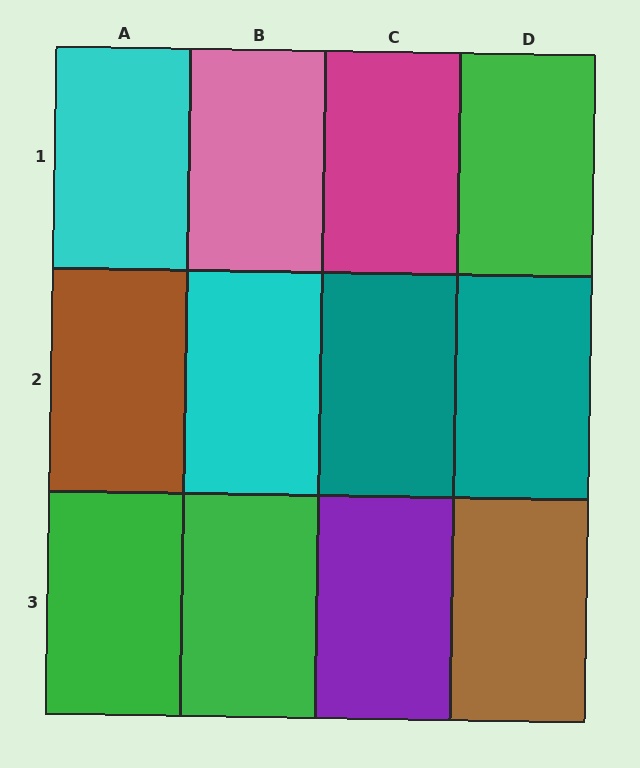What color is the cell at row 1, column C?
Magenta.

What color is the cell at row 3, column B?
Green.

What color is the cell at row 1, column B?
Pink.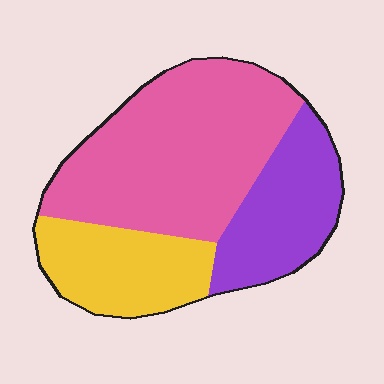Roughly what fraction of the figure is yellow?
Yellow takes up between a sixth and a third of the figure.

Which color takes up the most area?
Pink, at roughly 50%.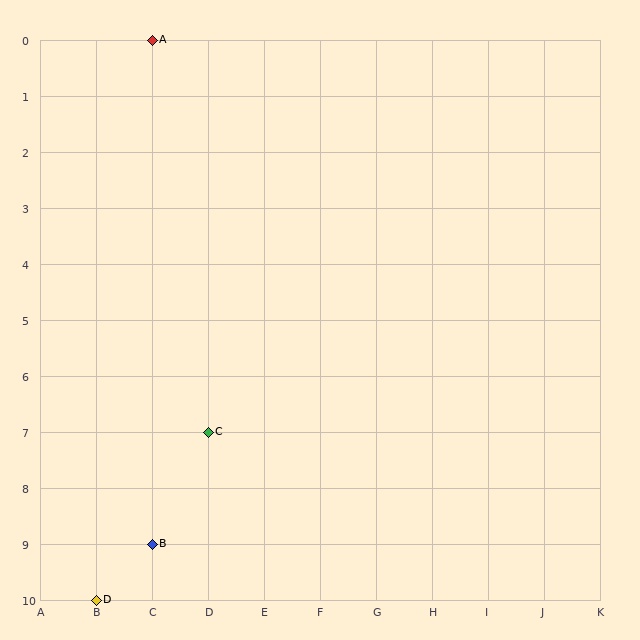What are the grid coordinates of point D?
Point D is at grid coordinates (B, 10).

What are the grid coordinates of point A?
Point A is at grid coordinates (C, 0).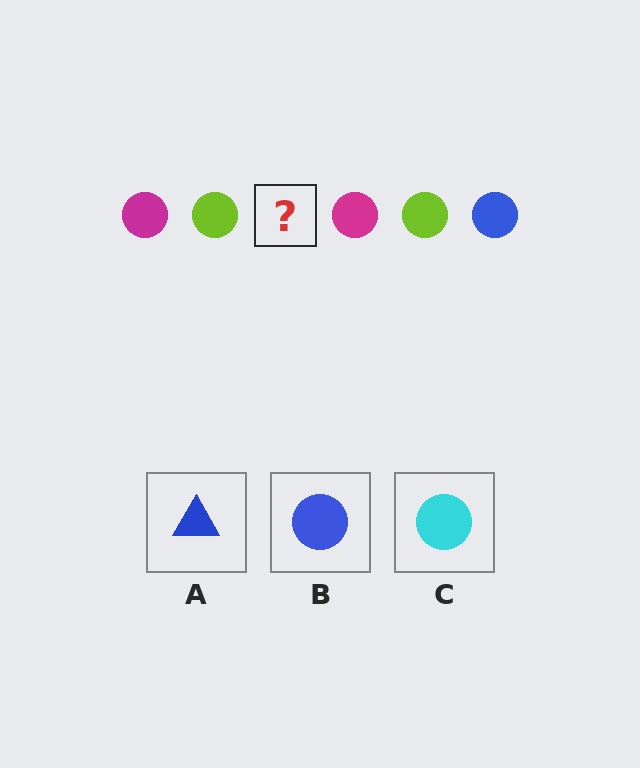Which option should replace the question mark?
Option B.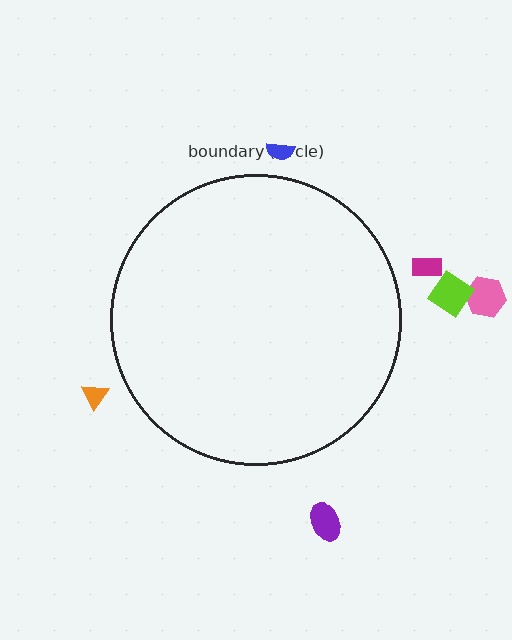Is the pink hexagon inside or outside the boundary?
Outside.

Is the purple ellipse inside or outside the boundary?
Outside.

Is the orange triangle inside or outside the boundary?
Outside.